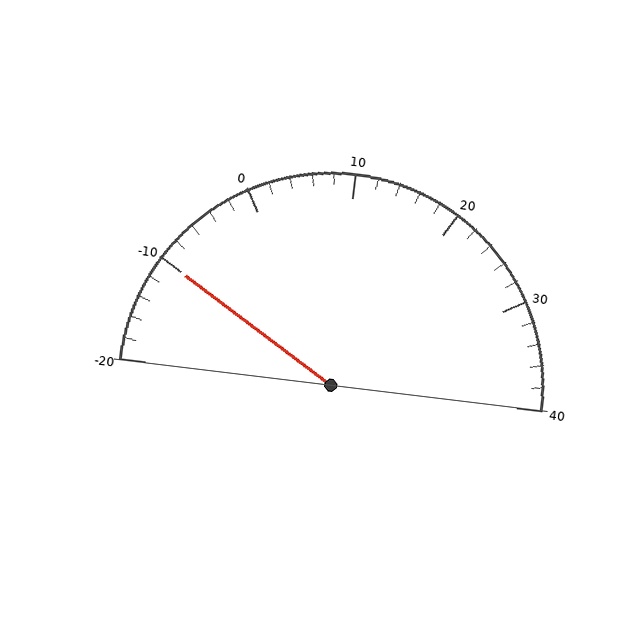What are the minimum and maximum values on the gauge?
The gauge ranges from -20 to 40.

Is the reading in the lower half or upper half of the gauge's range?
The reading is in the lower half of the range (-20 to 40).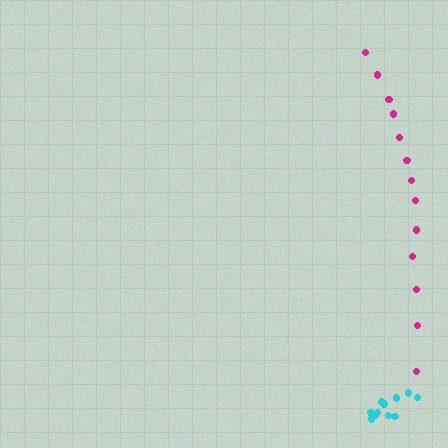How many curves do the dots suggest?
There are 2 distinct paths.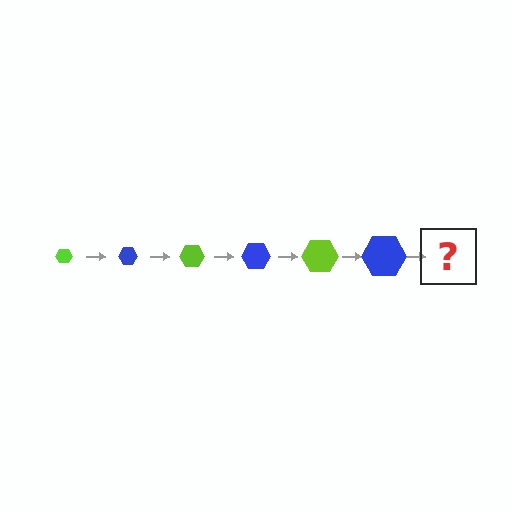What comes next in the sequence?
The next element should be a lime hexagon, larger than the previous one.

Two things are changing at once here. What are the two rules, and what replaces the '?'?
The two rules are that the hexagon grows larger each step and the color cycles through lime and blue. The '?' should be a lime hexagon, larger than the previous one.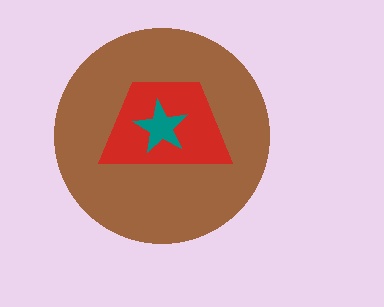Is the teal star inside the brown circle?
Yes.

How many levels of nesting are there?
3.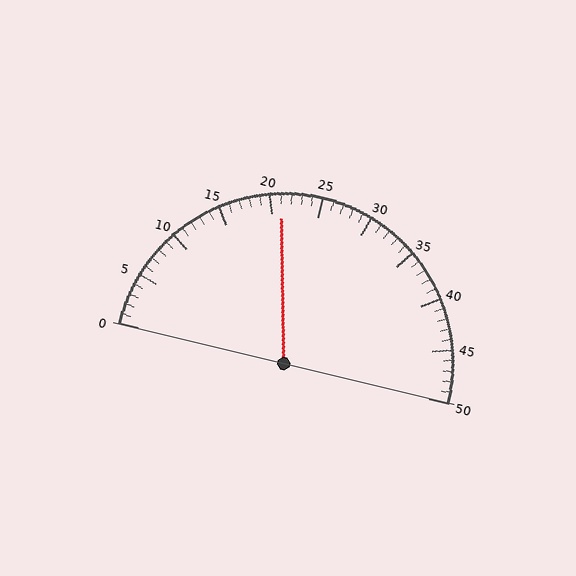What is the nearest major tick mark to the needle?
The nearest major tick mark is 20.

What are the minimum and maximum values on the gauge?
The gauge ranges from 0 to 50.